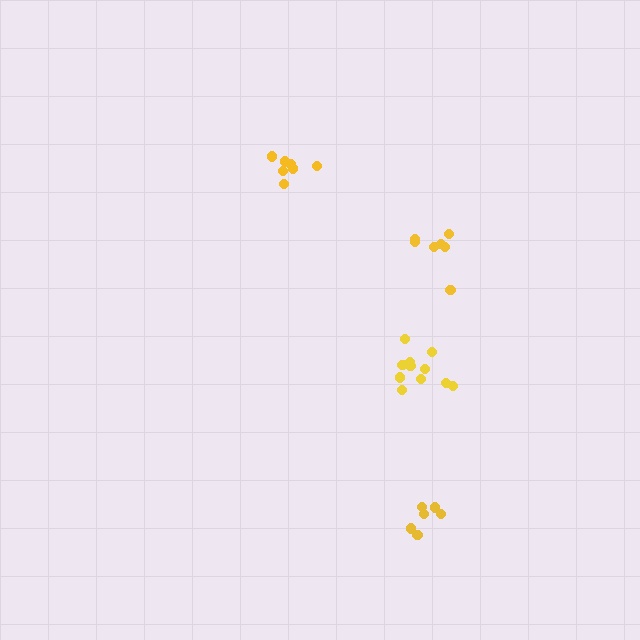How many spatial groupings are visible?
There are 4 spatial groupings.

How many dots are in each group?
Group 1: 7 dots, Group 2: 7 dots, Group 3: 6 dots, Group 4: 12 dots (32 total).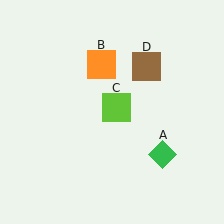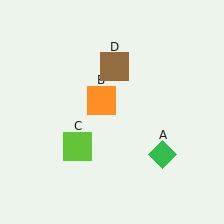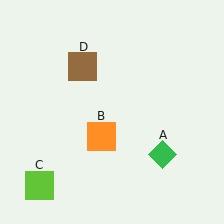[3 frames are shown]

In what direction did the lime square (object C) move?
The lime square (object C) moved down and to the left.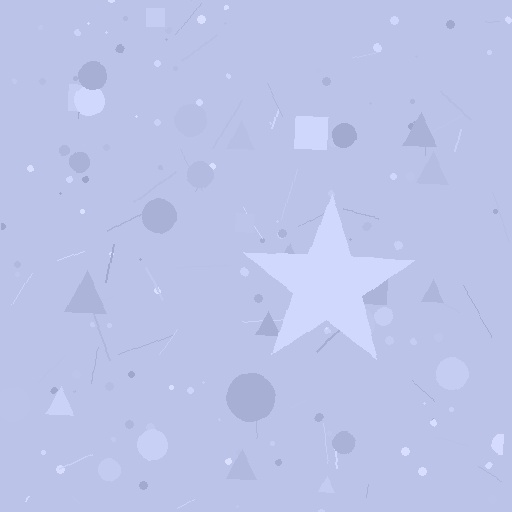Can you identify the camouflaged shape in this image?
The camouflaged shape is a star.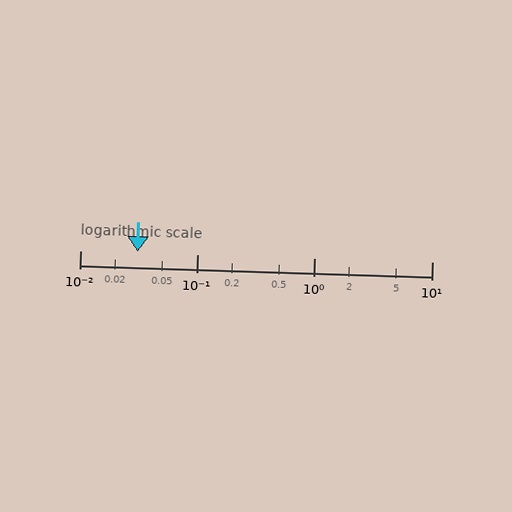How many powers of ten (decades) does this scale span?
The scale spans 3 decades, from 0.01 to 10.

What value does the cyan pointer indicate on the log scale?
The pointer indicates approximately 0.031.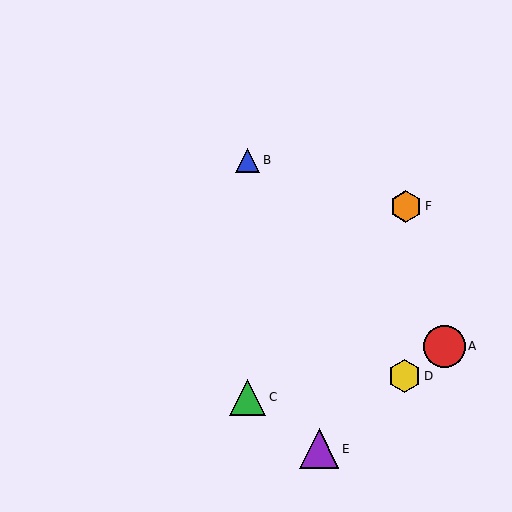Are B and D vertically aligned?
No, B is at x≈248 and D is at x≈404.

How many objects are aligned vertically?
2 objects (B, C) are aligned vertically.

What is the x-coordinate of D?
Object D is at x≈404.